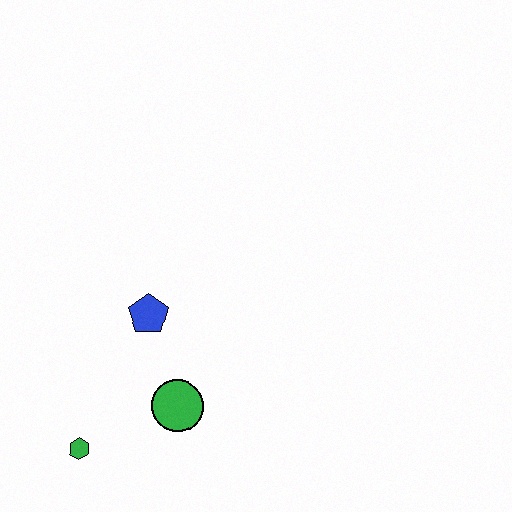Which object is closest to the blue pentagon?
The green circle is closest to the blue pentagon.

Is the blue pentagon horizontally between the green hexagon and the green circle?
Yes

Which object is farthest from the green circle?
The green hexagon is farthest from the green circle.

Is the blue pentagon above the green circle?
Yes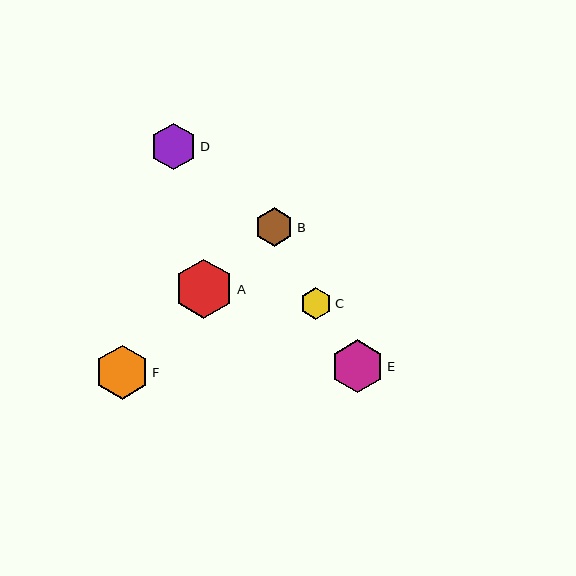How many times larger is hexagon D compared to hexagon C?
Hexagon D is approximately 1.5 times the size of hexagon C.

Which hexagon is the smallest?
Hexagon C is the smallest with a size of approximately 32 pixels.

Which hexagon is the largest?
Hexagon A is the largest with a size of approximately 60 pixels.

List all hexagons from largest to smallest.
From largest to smallest: A, F, E, D, B, C.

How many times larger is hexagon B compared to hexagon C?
Hexagon B is approximately 1.2 times the size of hexagon C.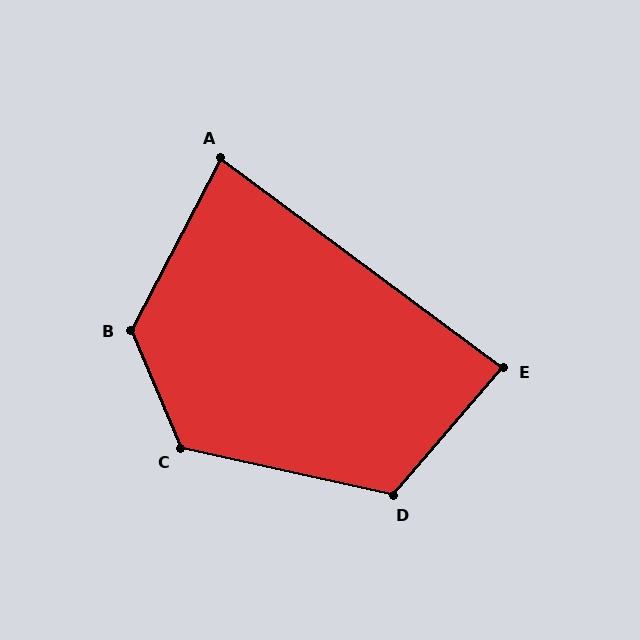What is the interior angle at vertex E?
Approximately 86 degrees (approximately right).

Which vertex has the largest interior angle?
B, at approximately 129 degrees.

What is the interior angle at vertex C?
Approximately 125 degrees (obtuse).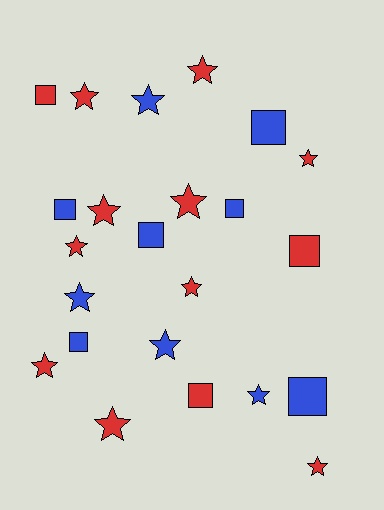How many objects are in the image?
There are 23 objects.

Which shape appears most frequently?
Star, with 14 objects.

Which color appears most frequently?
Red, with 13 objects.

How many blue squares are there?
There are 6 blue squares.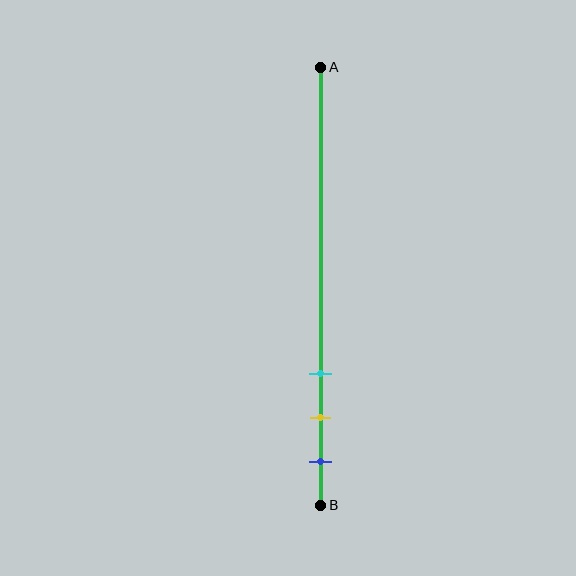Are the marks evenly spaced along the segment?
Yes, the marks are approximately evenly spaced.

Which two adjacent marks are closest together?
The yellow and blue marks are the closest adjacent pair.